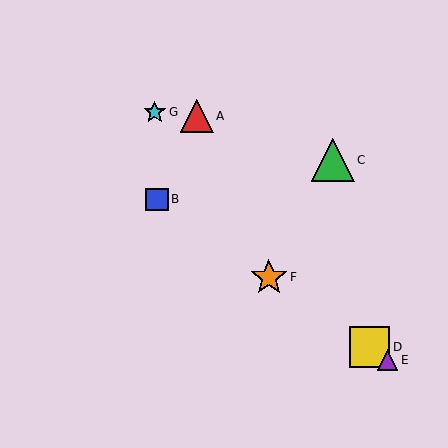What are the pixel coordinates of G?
Object G is at (155, 112).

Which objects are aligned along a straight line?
Objects B, D, E, F are aligned along a straight line.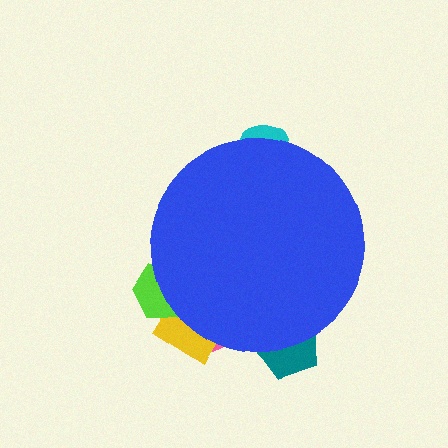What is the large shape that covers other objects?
A blue circle.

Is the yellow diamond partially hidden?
Yes, the yellow diamond is partially hidden behind the blue circle.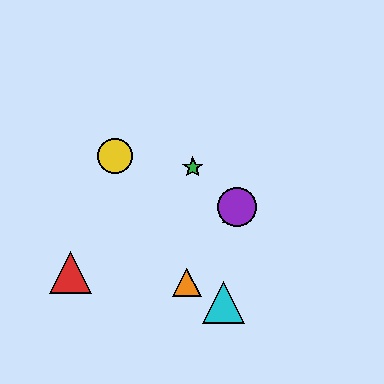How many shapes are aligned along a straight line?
3 shapes (the blue triangle, the purple circle, the orange triangle) are aligned along a straight line.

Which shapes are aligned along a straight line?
The blue triangle, the purple circle, the orange triangle are aligned along a straight line.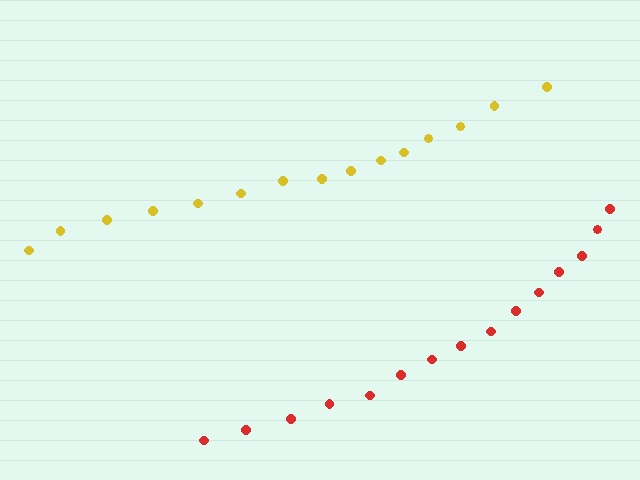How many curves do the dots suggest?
There are 2 distinct paths.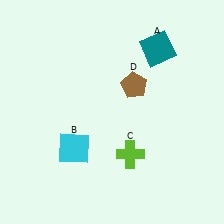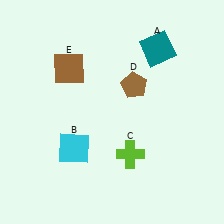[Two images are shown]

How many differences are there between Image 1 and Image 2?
There is 1 difference between the two images.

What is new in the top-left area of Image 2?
A brown square (E) was added in the top-left area of Image 2.